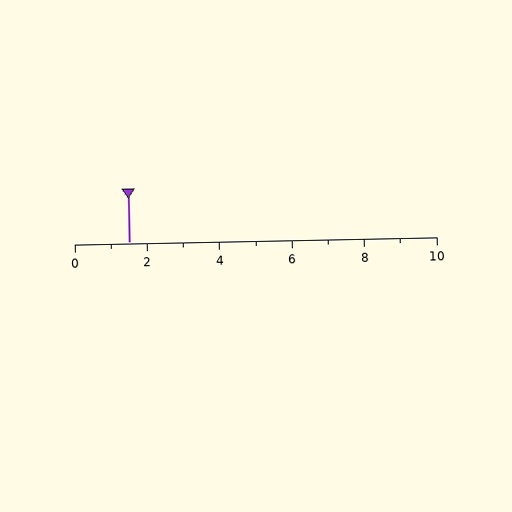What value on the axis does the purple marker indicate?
The marker indicates approximately 1.5.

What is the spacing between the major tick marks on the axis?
The major ticks are spaced 2 apart.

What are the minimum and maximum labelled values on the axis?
The axis runs from 0 to 10.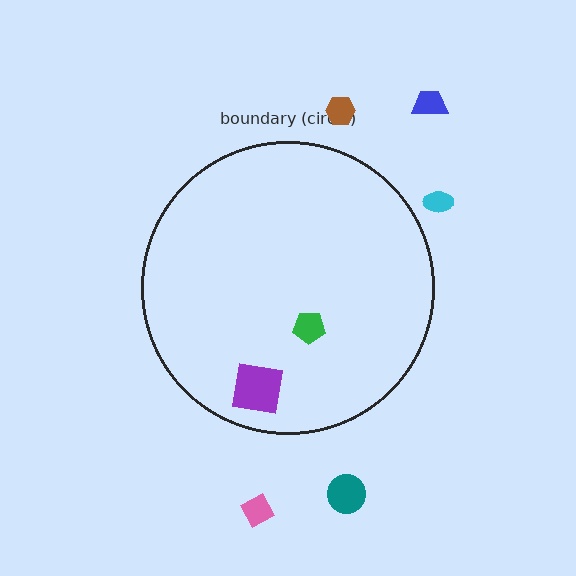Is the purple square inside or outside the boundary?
Inside.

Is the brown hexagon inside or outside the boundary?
Outside.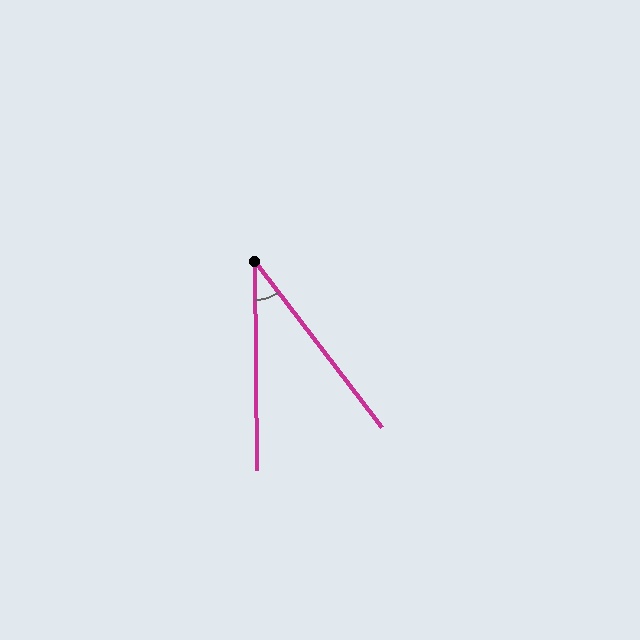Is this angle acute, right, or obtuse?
It is acute.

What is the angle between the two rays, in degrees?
Approximately 37 degrees.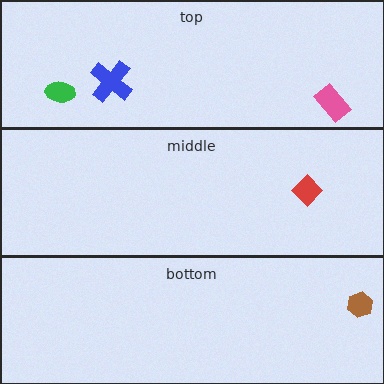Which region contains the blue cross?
The top region.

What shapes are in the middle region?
The red diamond.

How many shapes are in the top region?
3.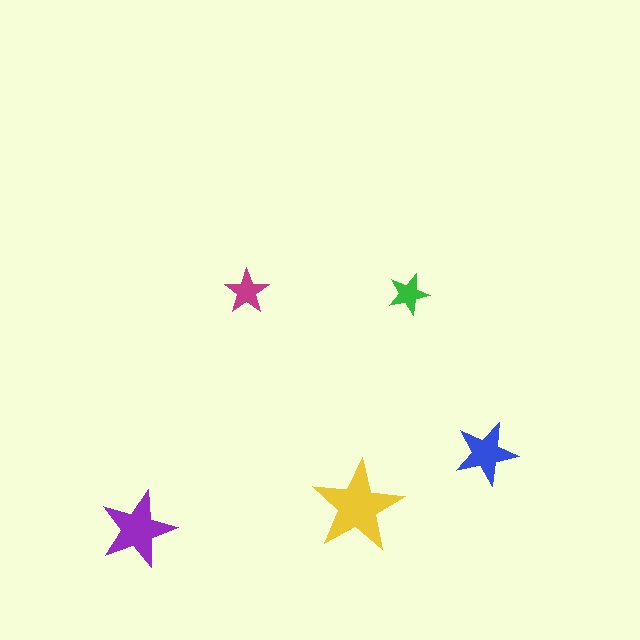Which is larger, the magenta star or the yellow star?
The yellow one.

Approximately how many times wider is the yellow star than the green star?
About 2 times wider.